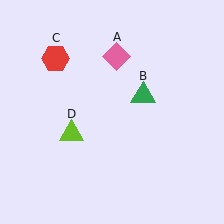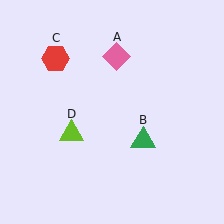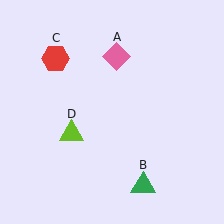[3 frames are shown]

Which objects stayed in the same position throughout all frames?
Pink diamond (object A) and red hexagon (object C) and lime triangle (object D) remained stationary.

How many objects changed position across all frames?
1 object changed position: green triangle (object B).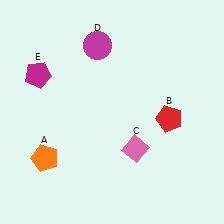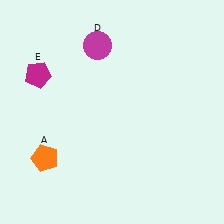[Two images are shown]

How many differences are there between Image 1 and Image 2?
There are 2 differences between the two images.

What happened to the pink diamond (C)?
The pink diamond (C) was removed in Image 2. It was in the bottom-right area of Image 1.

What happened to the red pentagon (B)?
The red pentagon (B) was removed in Image 2. It was in the bottom-right area of Image 1.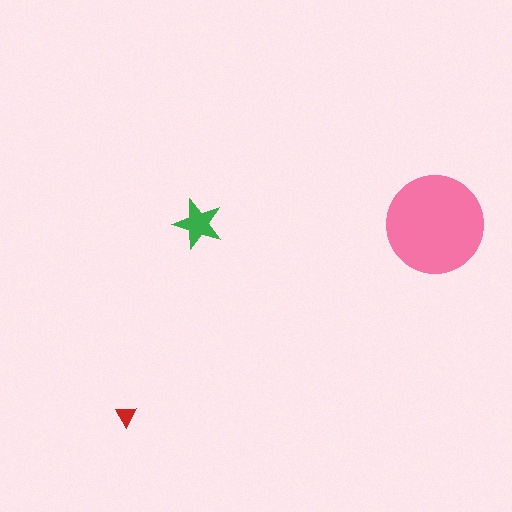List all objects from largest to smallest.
The pink circle, the green star, the red triangle.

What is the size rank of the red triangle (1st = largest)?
3rd.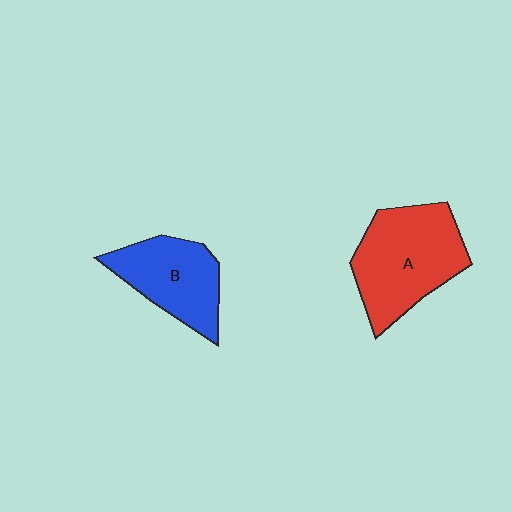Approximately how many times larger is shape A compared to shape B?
Approximately 1.3 times.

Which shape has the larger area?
Shape A (red).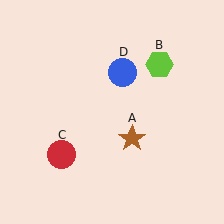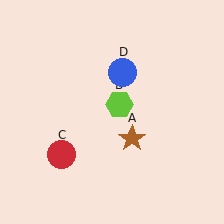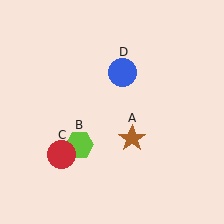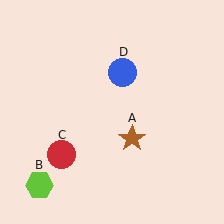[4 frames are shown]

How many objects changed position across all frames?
1 object changed position: lime hexagon (object B).